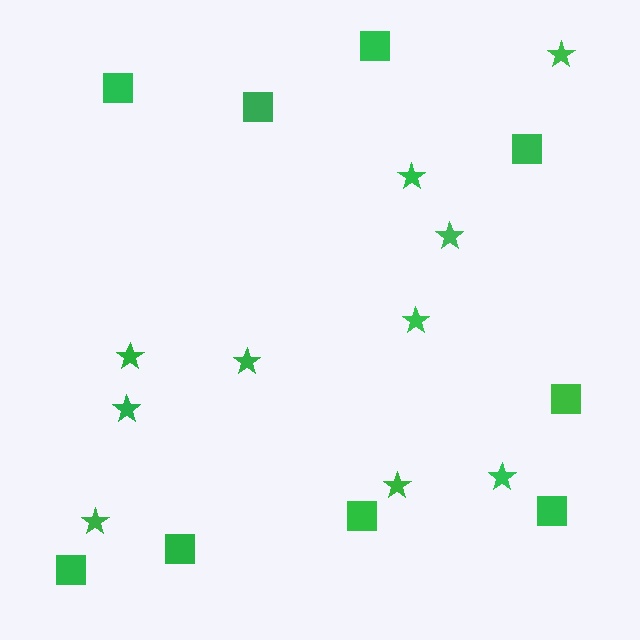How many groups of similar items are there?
There are 2 groups: one group of squares (9) and one group of stars (10).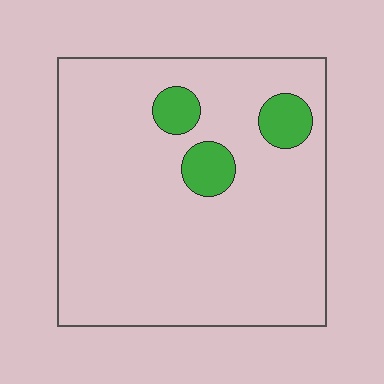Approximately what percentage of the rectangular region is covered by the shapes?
Approximately 10%.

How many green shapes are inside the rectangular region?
3.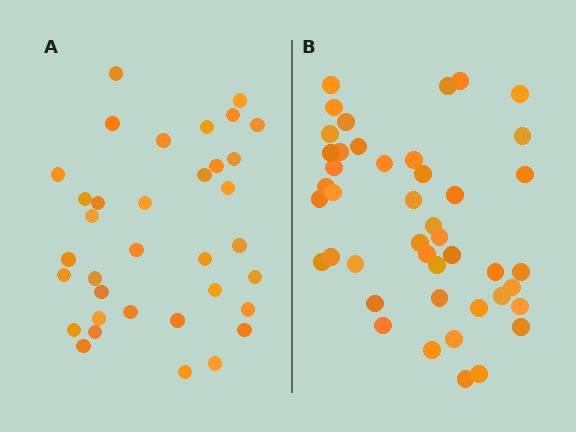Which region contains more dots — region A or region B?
Region B (the right region) has more dots.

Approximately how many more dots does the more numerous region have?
Region B has roughly 8 or so more dots than region A.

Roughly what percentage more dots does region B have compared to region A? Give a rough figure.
About 25% more.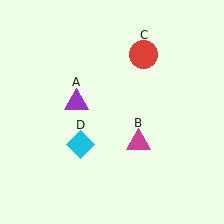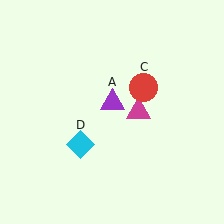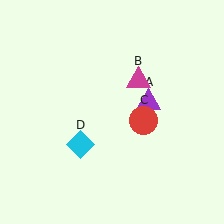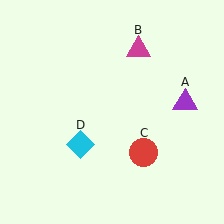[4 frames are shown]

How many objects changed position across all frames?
3 objects changed position: purple triangle (object A), magenta triangle (object B), red circle (object C).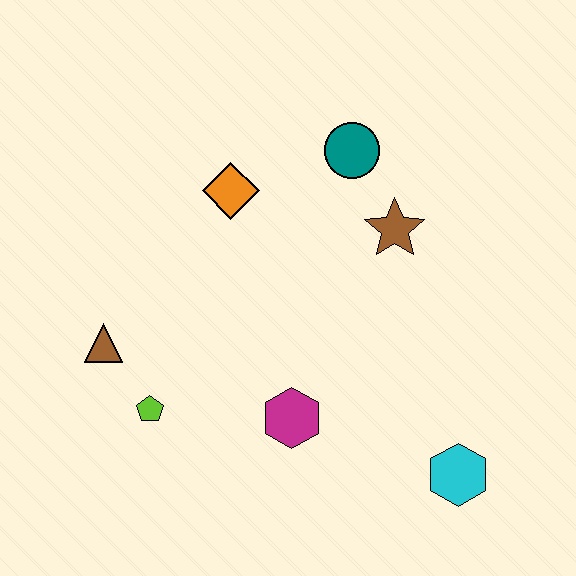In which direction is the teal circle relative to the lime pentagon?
The teal circle is above the lime pentagon.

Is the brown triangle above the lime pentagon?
Yes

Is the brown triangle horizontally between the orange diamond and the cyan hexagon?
No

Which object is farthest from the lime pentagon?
The teal circle is farthest from the lime pentagon.